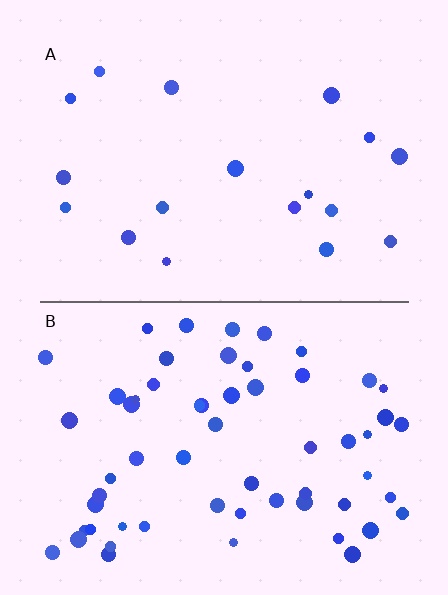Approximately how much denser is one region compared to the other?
Approximately 3.3× — region B over region A.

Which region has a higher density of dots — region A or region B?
B (the bottom).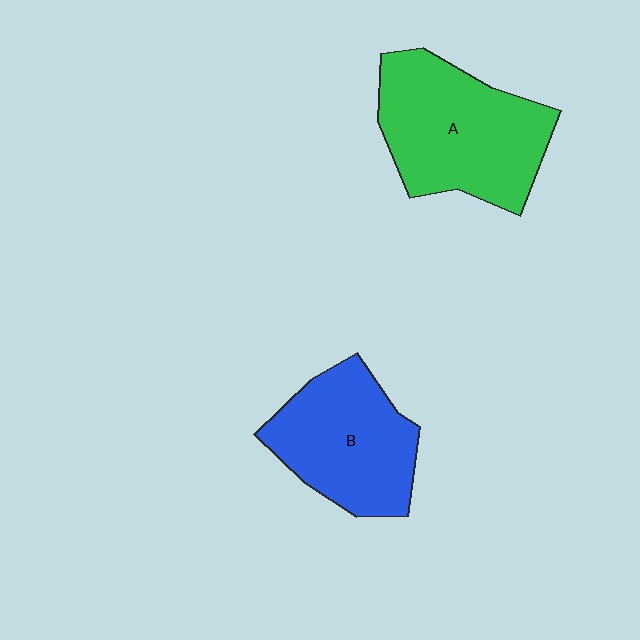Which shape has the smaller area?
Shape B (blue).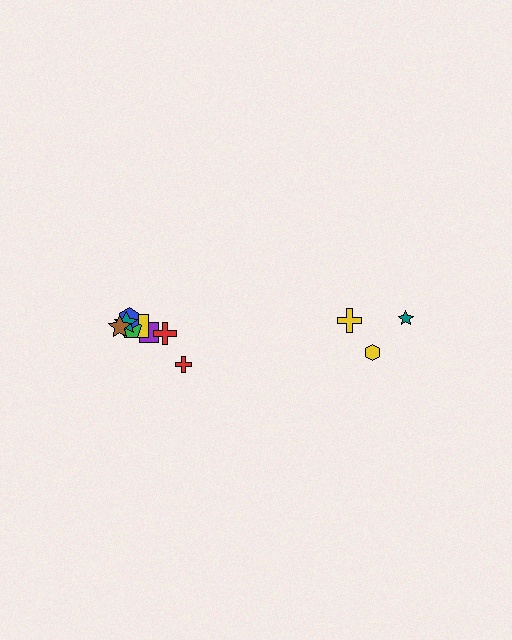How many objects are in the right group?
There are 3 objects.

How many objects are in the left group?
There are 8 objects.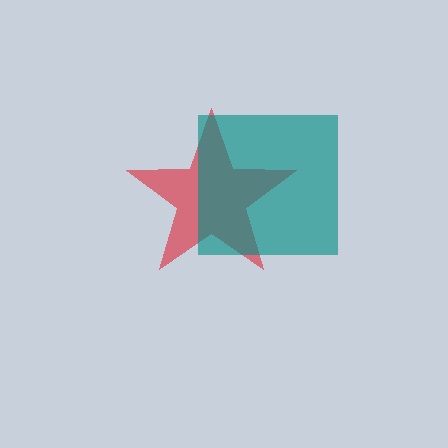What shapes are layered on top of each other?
The layered shapes are: a red star, a teal square.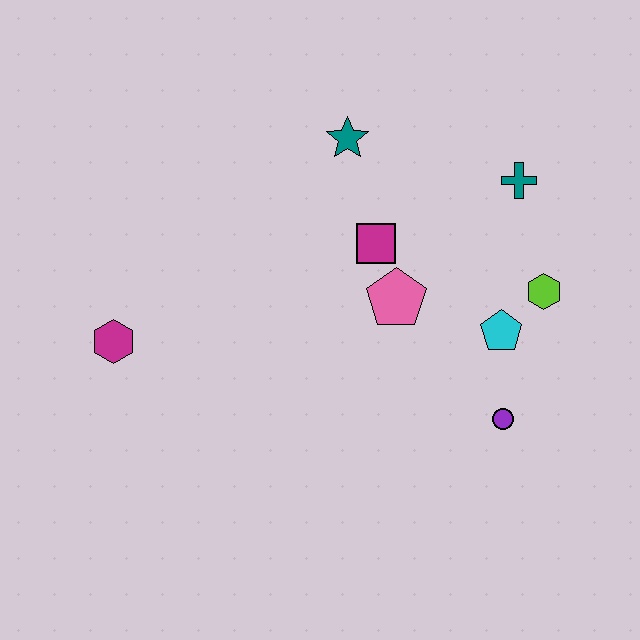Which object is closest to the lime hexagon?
The cyan pentagon is closest to the lime hexagon.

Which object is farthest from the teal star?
The purple circle is farthest from the teal star.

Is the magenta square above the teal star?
No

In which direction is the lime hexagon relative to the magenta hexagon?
The lime hexagon is to the right of the magenta hexagon.